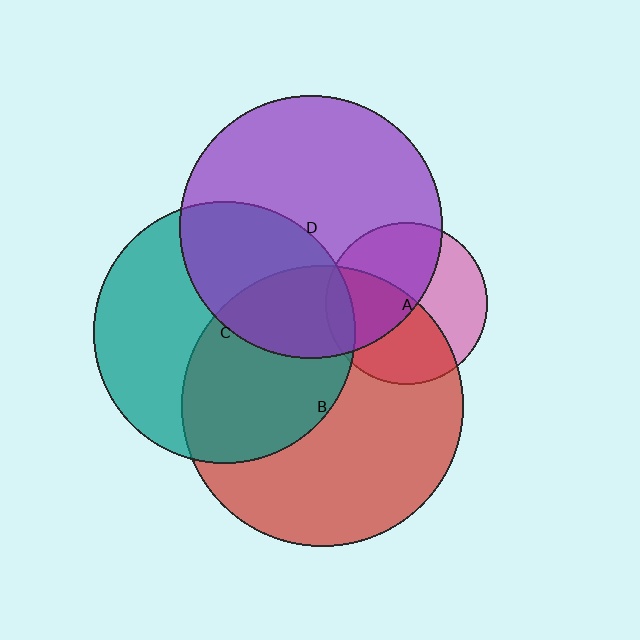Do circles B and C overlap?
Yes.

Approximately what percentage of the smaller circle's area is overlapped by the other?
Approximately 50%.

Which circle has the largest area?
Circle B (red).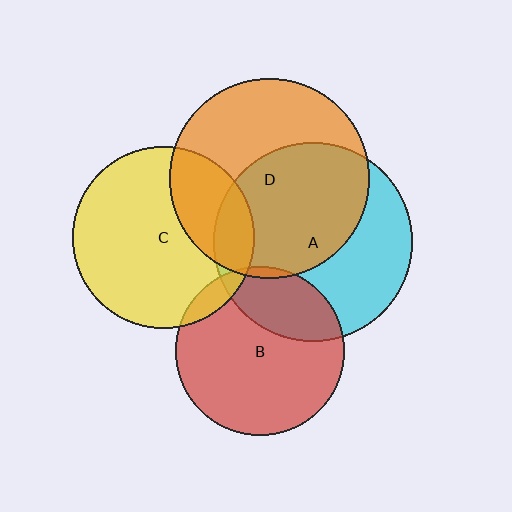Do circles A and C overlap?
Yes.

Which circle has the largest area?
Circle D (orange).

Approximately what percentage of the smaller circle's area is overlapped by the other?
Approximately 10%.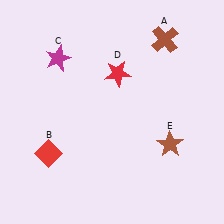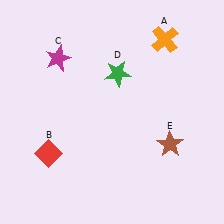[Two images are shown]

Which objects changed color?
A changed from brown to orange. D changed from red to green.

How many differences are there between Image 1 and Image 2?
There are 2 differences between the two images.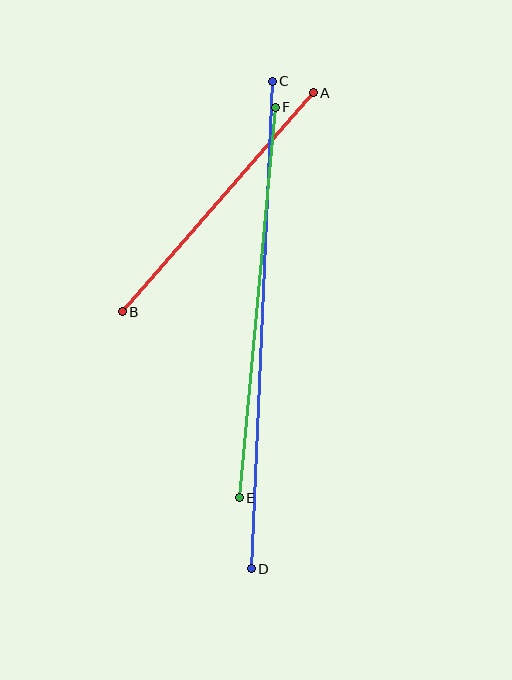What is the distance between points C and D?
The distance is approximately 488 pixels.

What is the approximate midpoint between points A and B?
The midpoint is at approximately (218, 202) pixels.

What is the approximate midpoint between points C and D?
The midpoint is at approximately (262, 325) pixels.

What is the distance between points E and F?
The distance is approximately 392 pixels.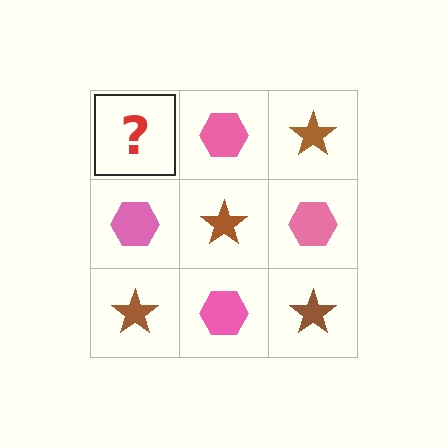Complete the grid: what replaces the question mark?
The question mark should be replaced with a brown star.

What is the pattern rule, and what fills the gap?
The rule is that it alternates brown star and pink hexagon in a checkerboard pattern. The gap should be filled with a brown star.